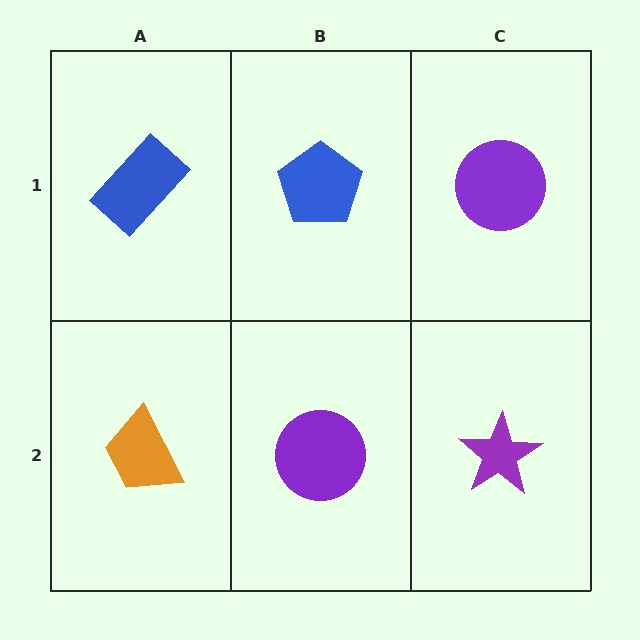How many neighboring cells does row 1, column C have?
2.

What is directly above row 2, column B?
A blue pentagon.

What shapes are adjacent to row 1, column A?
An orange trapezoid (row 2, column A), a blue pentagon (row 1, column B).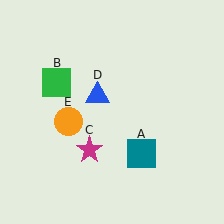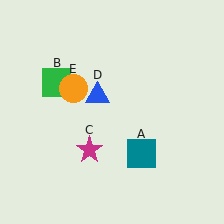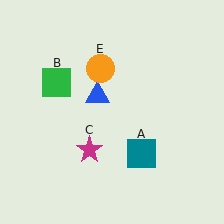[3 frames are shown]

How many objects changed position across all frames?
1 object changed position: orange circle (object E).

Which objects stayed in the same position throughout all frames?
Teal square (object A) and green square (object B) and magenta star (object C) and blue triangle (object D) remained stationary.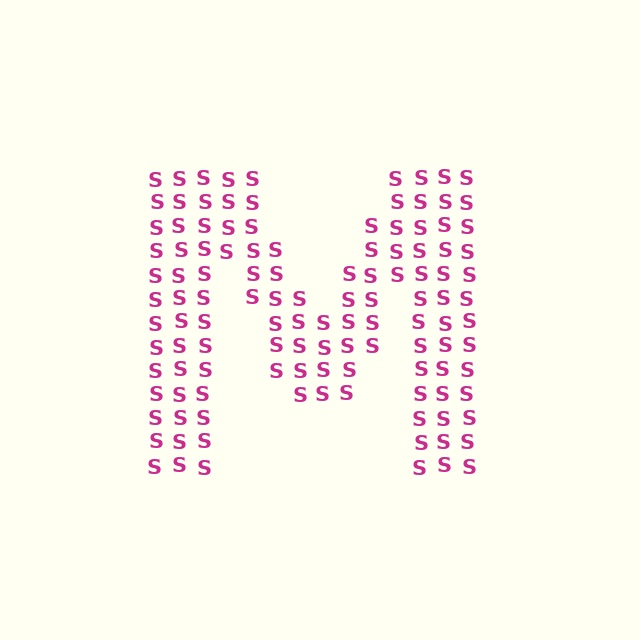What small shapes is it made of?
It is made of small letter S's.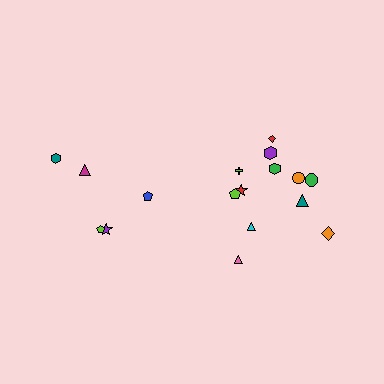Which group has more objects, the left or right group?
The right group.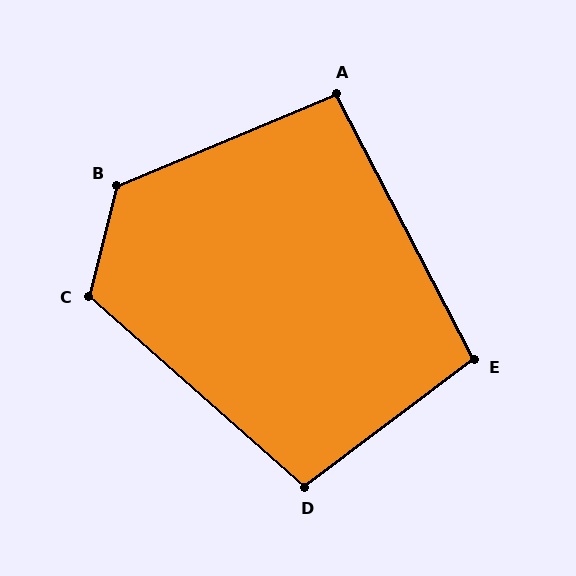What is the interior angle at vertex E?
Approximately 99 degrees (obtuse).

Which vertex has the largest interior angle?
B, at approximately 127 degrees.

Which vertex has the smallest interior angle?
A, at approximately 95 degrees.